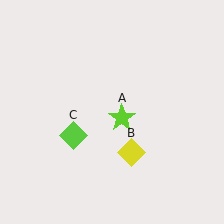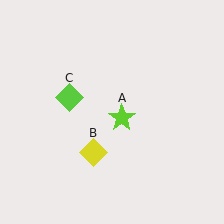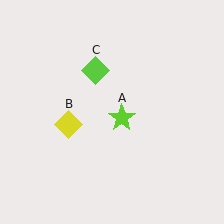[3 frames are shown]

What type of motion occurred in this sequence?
The yellow diamond (object B), lime diamond (object C) rotated clockwise around the center of the scene.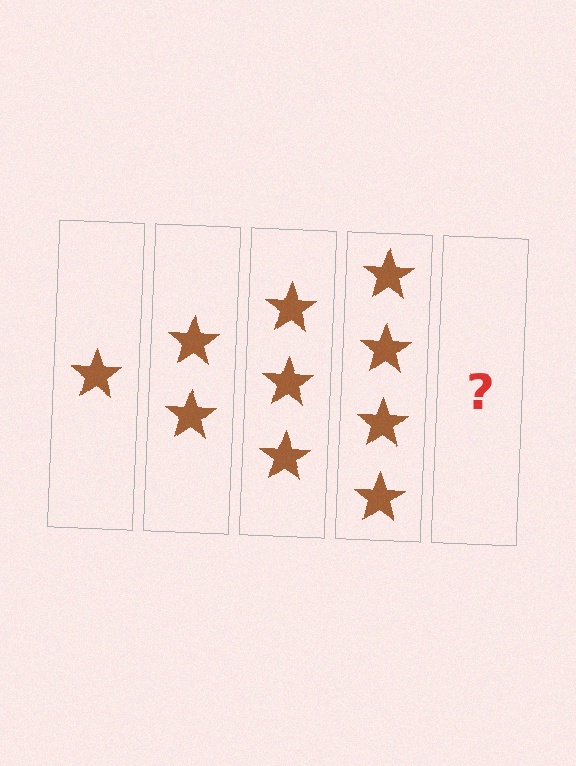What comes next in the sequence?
The next element should be 5 stars.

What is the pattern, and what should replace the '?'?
The pattern is that each step adds one more star. The '?' should be 5 stars.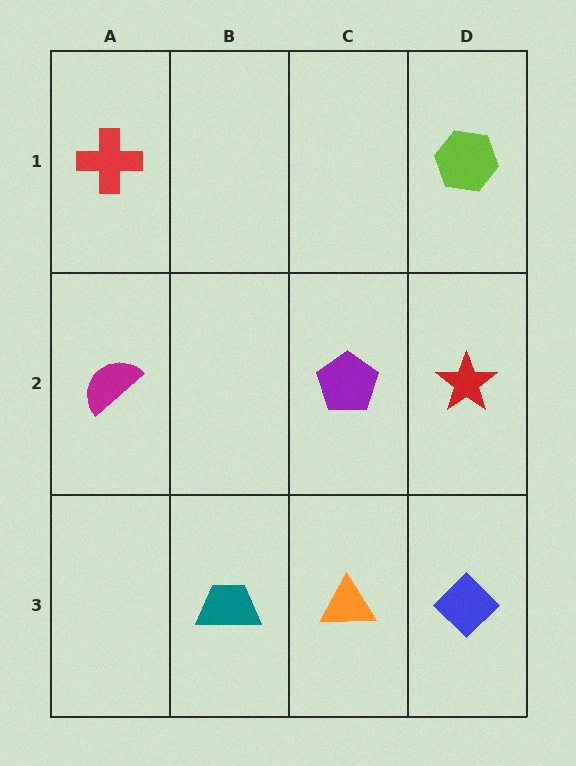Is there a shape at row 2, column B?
No, that cell is empty.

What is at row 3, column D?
A blue diamond.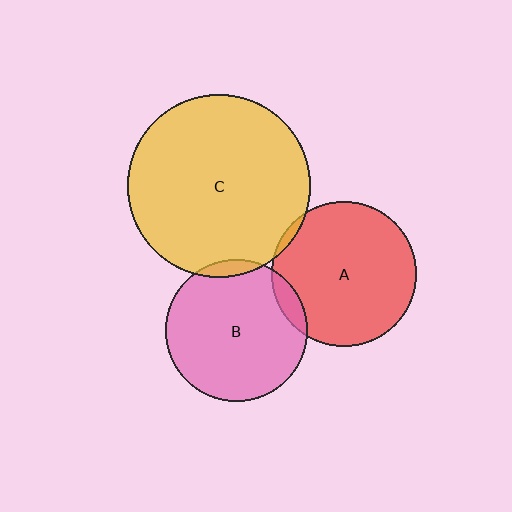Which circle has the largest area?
Circle C (yellow).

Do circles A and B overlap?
Yes.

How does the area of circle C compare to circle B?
Approximately 1.6 times.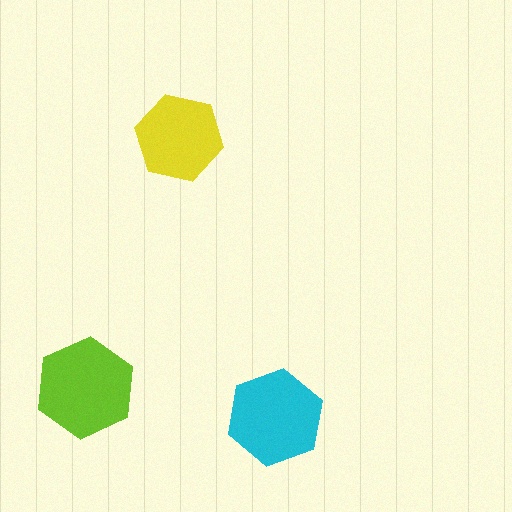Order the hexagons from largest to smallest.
the lime one, the cyan one, the yellow one.